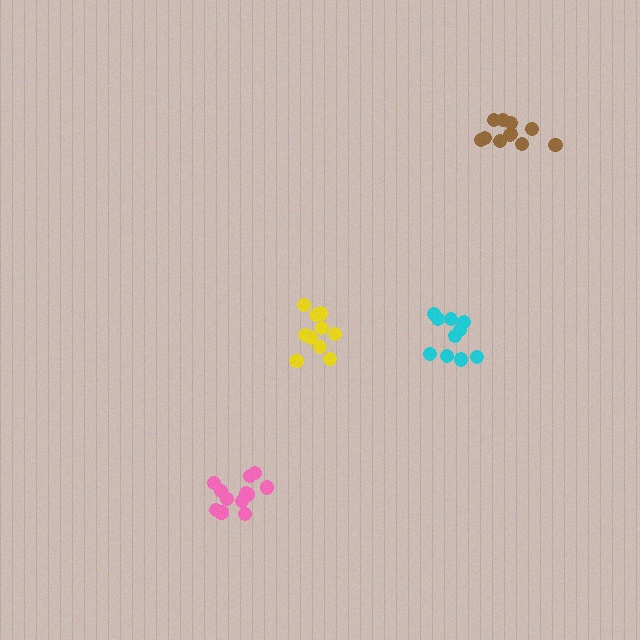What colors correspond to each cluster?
The clusters are colored: cyan, yellow, pink, brown.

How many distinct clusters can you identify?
There are 4 distinct clusters.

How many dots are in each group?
Group 1: 10 dots, Group 2: 10 dots, Group 3: 13 dots, Group 4: 11 dots (44 total).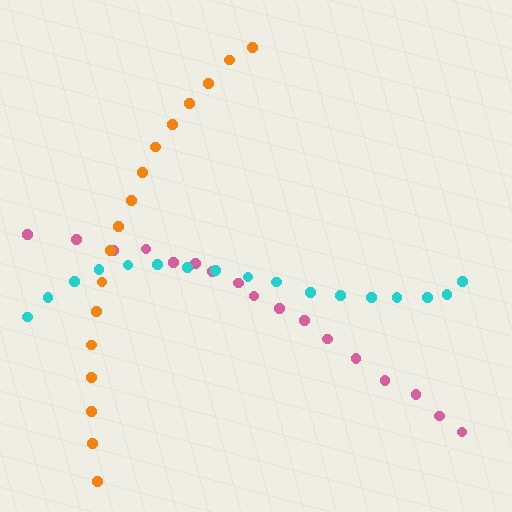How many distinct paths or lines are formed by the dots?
There are 3 distinct paths.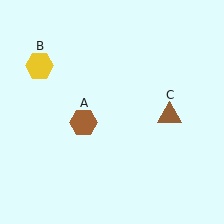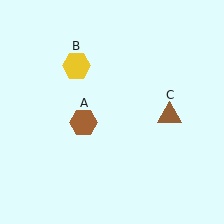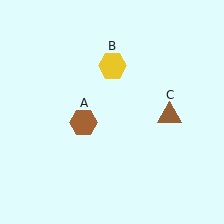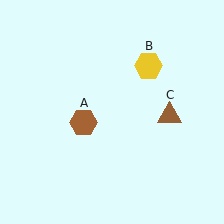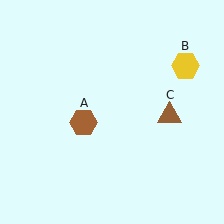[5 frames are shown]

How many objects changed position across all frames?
1 object changed position: yellow hexagon (object B).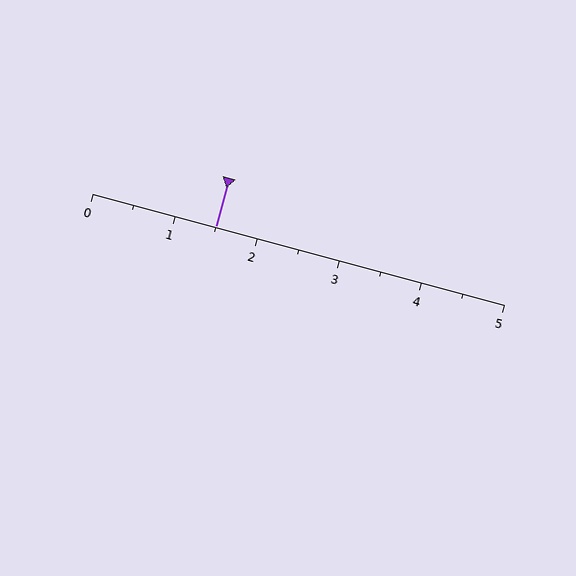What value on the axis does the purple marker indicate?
The marker indicates approximately 1.5.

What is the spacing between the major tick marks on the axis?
The major ticks are spaced 1 apart.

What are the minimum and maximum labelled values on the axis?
The axis runs from 0 to 5.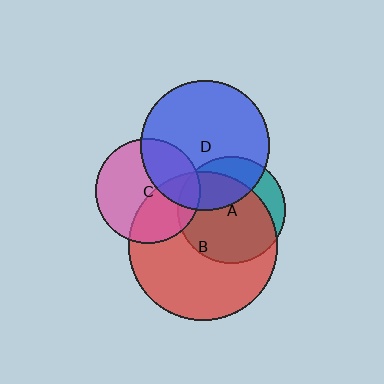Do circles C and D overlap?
Yes.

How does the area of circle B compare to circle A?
Approximately 1.9 times.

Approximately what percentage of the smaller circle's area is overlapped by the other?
Approximately 30%.